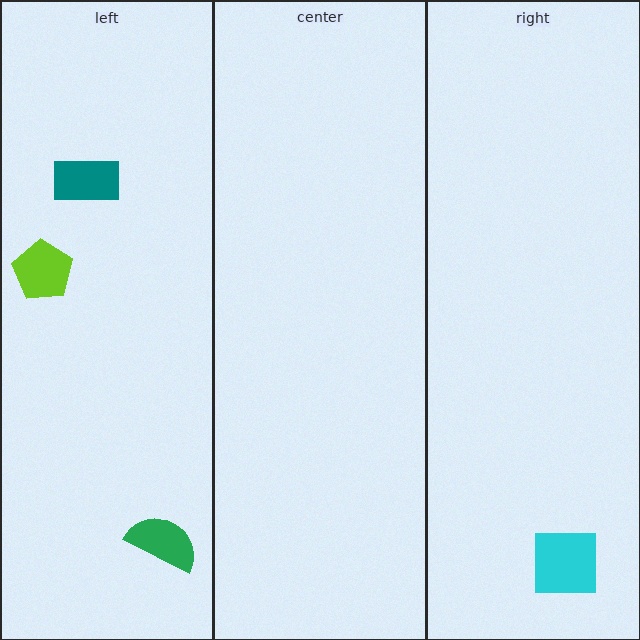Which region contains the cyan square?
The right region.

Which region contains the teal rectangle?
The left region.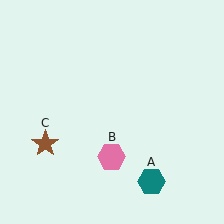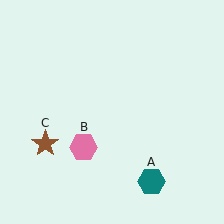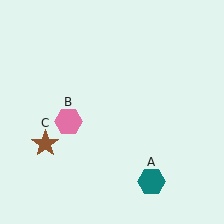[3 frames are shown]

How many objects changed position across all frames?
1 object changed position: pink hexagon (object B).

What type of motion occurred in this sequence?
The pink hexagon (object B) rotated clockwise around the center of the scene.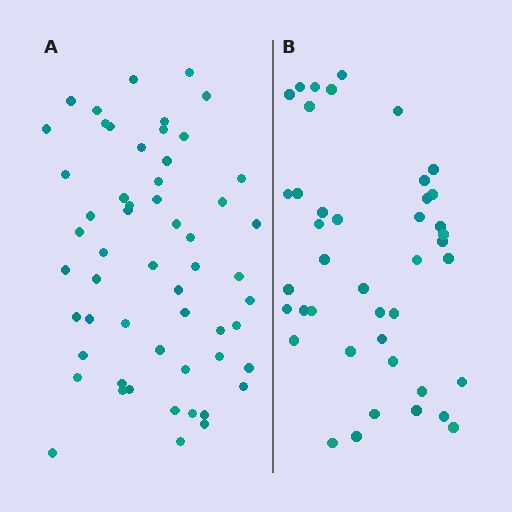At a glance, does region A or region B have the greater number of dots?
Region A (the left region) has more dots.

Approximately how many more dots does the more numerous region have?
Region A has approximately 15 more dots than region B.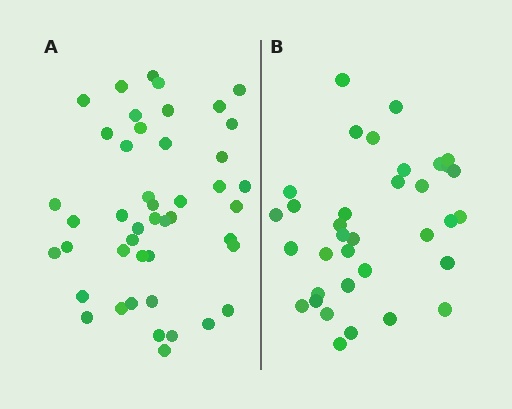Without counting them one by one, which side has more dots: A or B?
Region A (the left region) has more dots.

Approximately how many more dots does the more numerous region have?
Region A has roughly 10 or so more dots than region B.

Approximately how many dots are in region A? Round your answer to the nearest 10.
About 40 dots. (The exact count is 45, which rounds to 40.)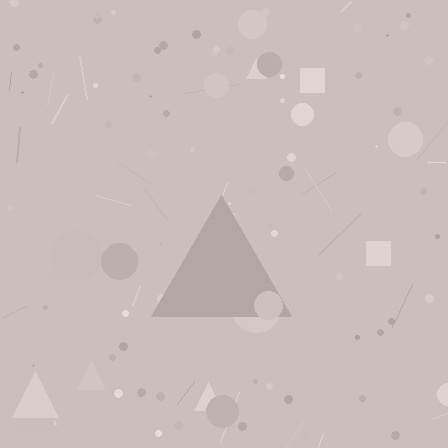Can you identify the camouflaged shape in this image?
The camouflaged shape is a triangle.